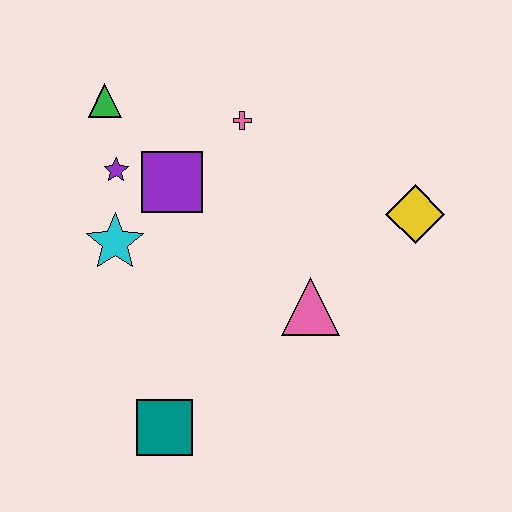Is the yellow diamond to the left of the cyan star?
No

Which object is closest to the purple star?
The purple square is closest to the purple star.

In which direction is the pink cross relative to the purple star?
The pink cross is to the right of the purple star.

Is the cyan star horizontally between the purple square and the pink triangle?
No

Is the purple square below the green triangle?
Yes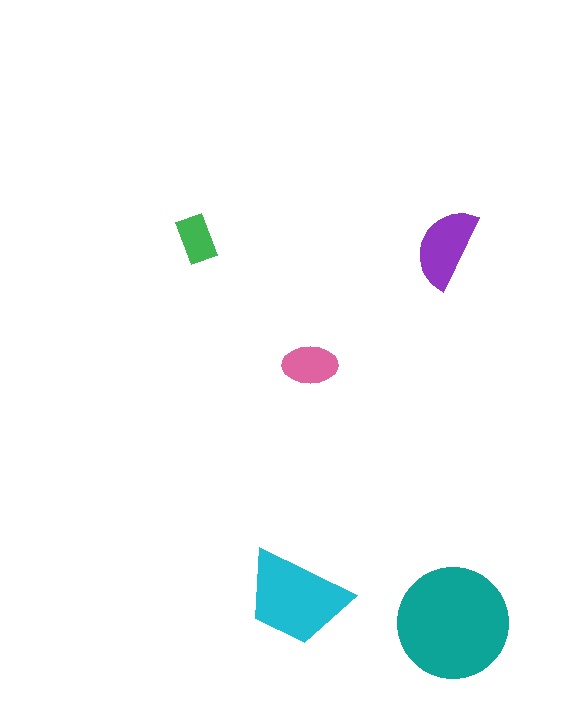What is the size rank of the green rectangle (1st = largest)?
5th.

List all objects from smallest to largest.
The green rectangle, the pink ellipse, the purple semicircle, the cyan trapezoid, the teal circle.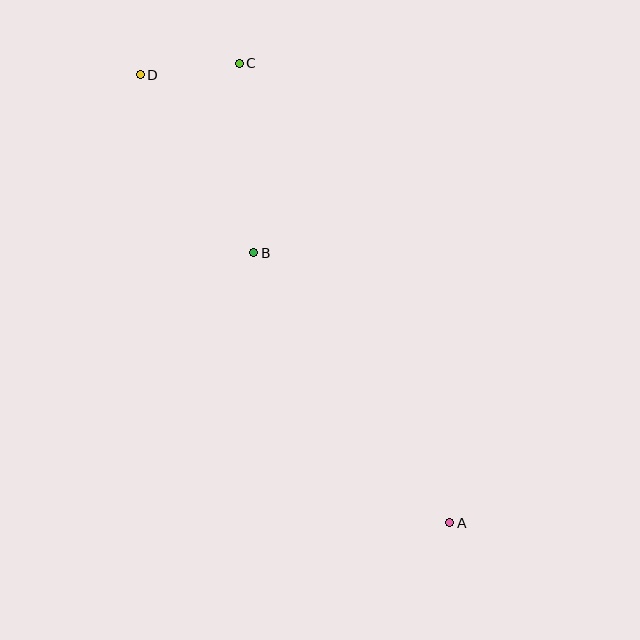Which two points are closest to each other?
Points C and D are closest to each other.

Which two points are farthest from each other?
Points A and D are farthest from each other.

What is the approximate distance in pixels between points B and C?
The distance between B and C is approximately 190 pixels.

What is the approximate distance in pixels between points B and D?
The distance between B and D is approximately 211 pixels.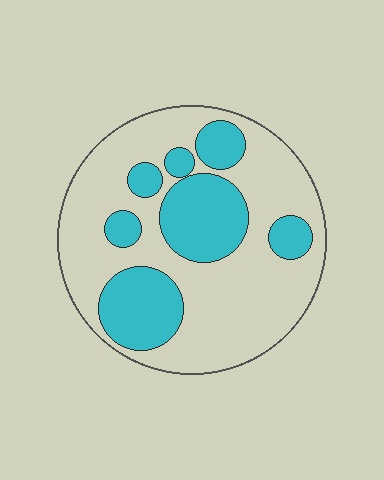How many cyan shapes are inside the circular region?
7.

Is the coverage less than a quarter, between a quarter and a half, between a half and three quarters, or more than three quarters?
Between a quarter and a half.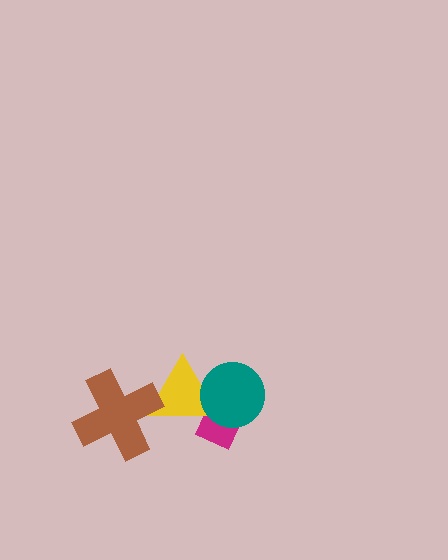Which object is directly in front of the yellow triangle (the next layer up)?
The teal circle is directly in front of the yellow triangle.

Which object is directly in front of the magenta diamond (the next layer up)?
The yellow triangle is directly in front of the magenta diamond.